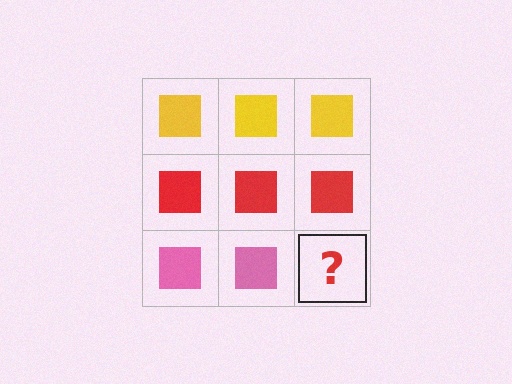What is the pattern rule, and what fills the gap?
The rule is that each row has a consistent color. The gap should be filled with a pink square.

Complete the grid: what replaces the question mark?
The question mark should be replaced with a pink square.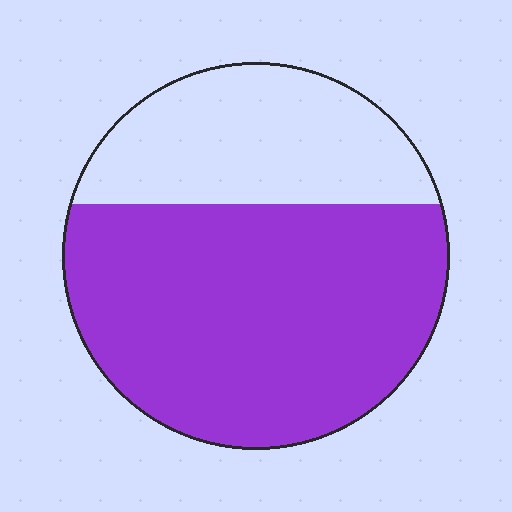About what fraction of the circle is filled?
About two thirds (2/3).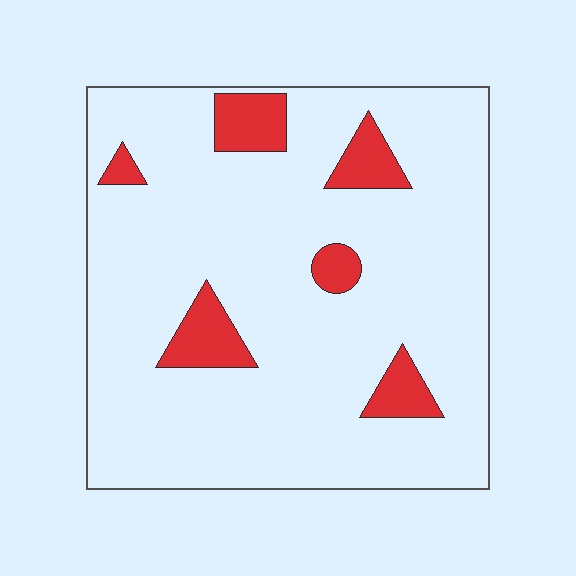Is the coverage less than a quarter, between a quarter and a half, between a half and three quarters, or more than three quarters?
Less than a quarter.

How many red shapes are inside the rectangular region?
6.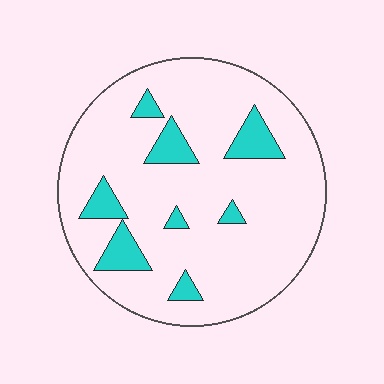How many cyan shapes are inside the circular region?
8.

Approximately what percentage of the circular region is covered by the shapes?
Approximately 15%.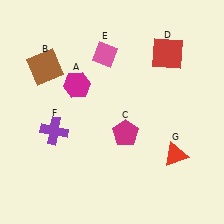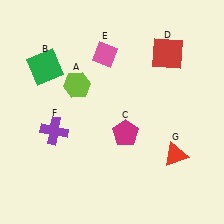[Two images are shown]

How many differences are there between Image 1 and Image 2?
There are 2 differences between the two images.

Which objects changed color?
A changed from magenta to lime. B changed from brown to green.